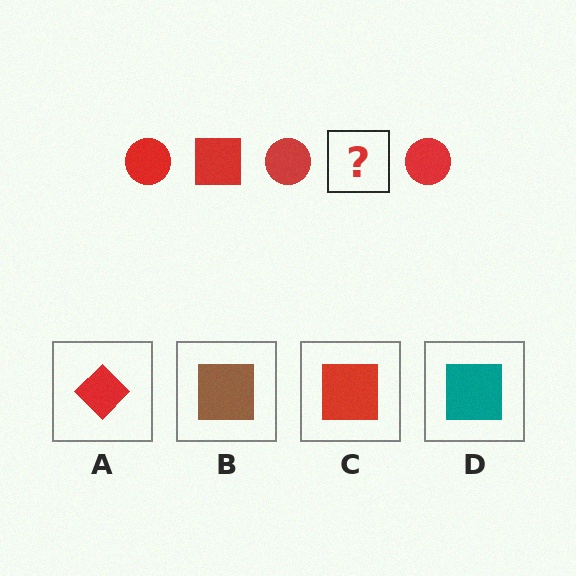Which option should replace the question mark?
Option C.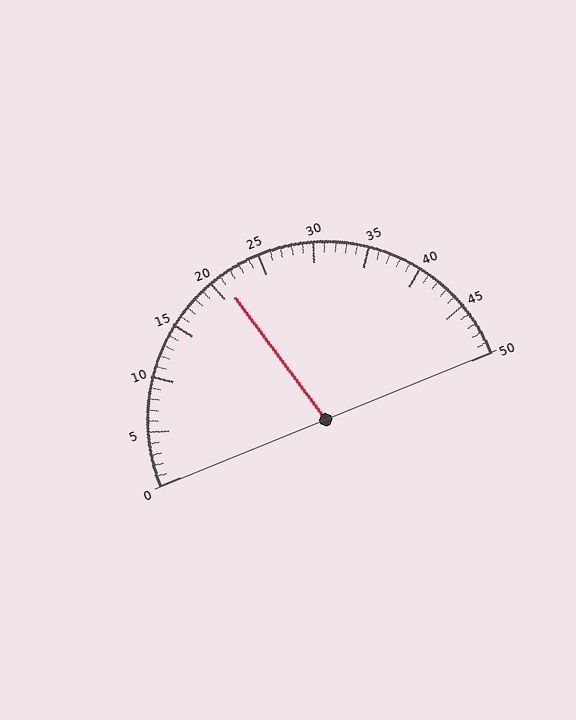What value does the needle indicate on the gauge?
The needle indicates approximately 21.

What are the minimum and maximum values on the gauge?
The gauge ranges from 0 to 50.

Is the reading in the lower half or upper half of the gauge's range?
The reading is in the lower half of the range (0 to 50).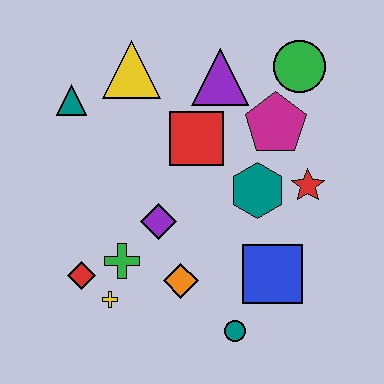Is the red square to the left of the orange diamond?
No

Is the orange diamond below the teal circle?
No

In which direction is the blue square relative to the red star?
The blue square is below the red star.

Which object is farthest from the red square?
The teal circle is farthest from the red square.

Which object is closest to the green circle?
The magenta pentagon is closest to the green circle.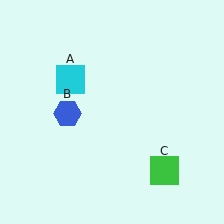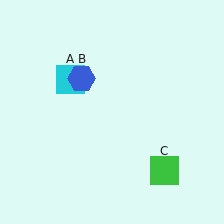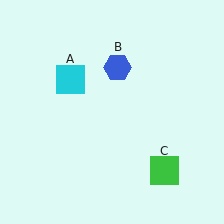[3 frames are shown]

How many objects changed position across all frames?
1 object changed position: blue hexagon (object B).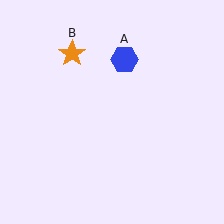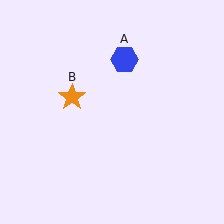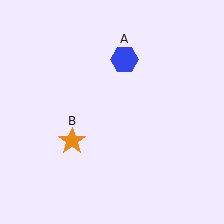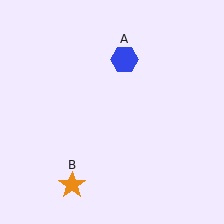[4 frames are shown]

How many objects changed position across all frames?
1 object changed position: orange star (object B).